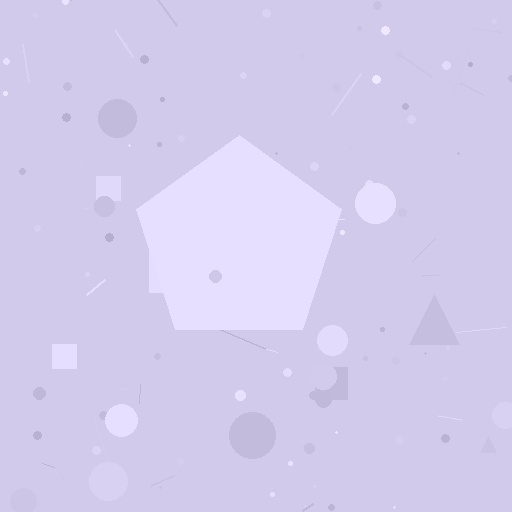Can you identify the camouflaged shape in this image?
The camouflaged shape is a pentagon.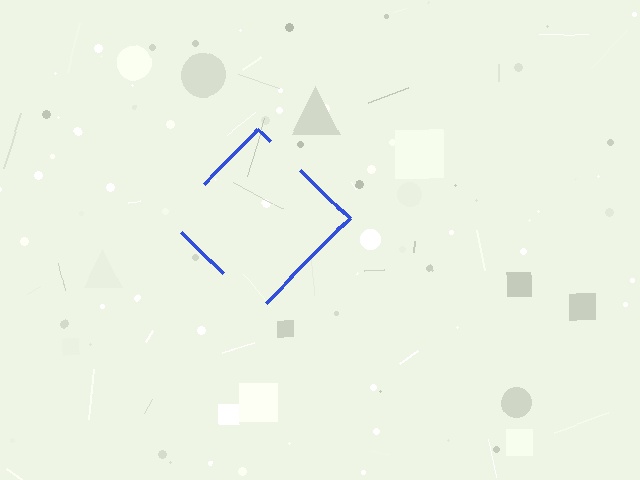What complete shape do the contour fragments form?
The contour fragments form a diamond.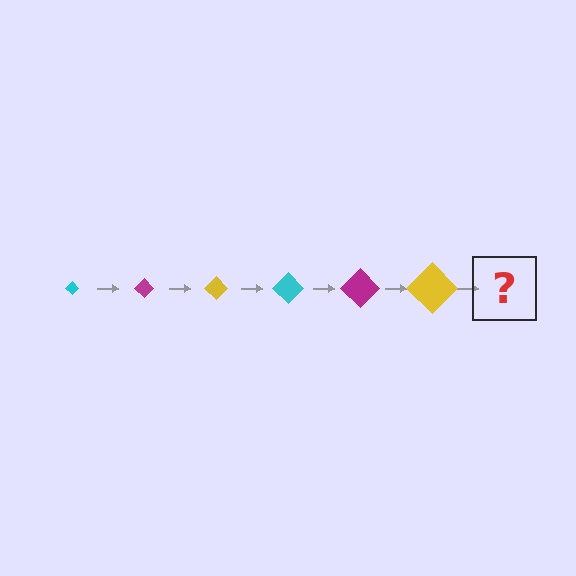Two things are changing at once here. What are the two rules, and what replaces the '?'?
The two rules are that the diamond grows larger each step and the color cycles through cyan, magenta, and yellow. The '?' should be a cyan diamond, larger than the previous one.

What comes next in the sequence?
The next element should be a cyan diamond, larger than the previous one.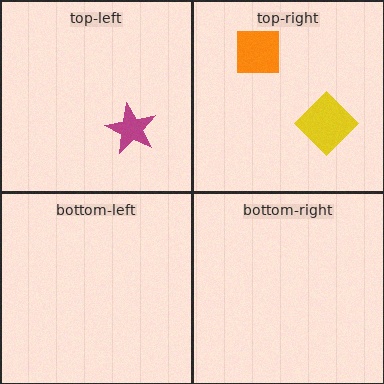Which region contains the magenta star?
The top-left region.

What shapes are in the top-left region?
The magenta star.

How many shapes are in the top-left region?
1.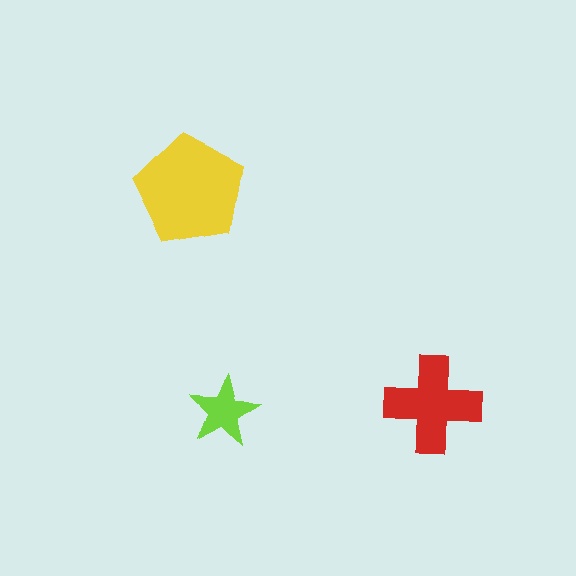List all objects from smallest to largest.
The lime star, the red cross, the yellow pentagon.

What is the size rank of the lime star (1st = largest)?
3rd.